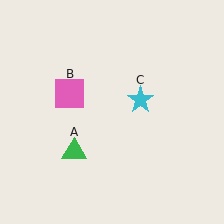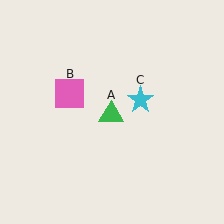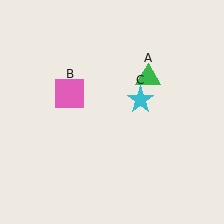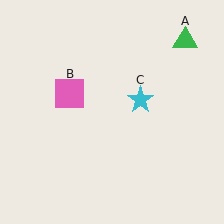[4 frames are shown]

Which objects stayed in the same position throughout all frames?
Pink square (object B) and cyan star (object C) remained stationary.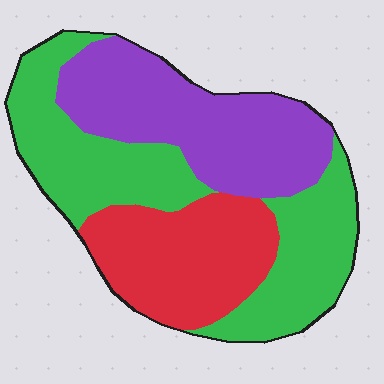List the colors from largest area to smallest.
From largest to smallest: green, purple, red.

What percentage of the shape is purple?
Purple covers about 35% of the shape.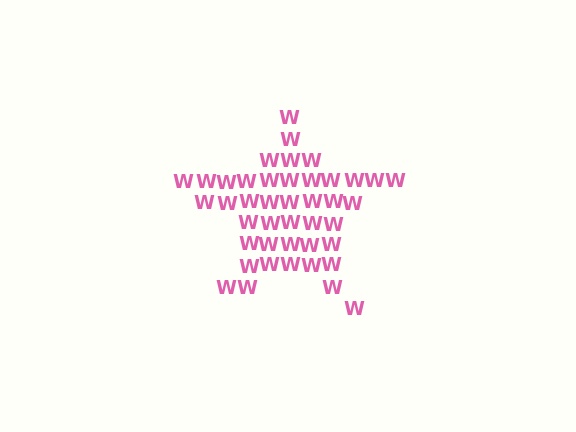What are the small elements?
The small elements are letter W's.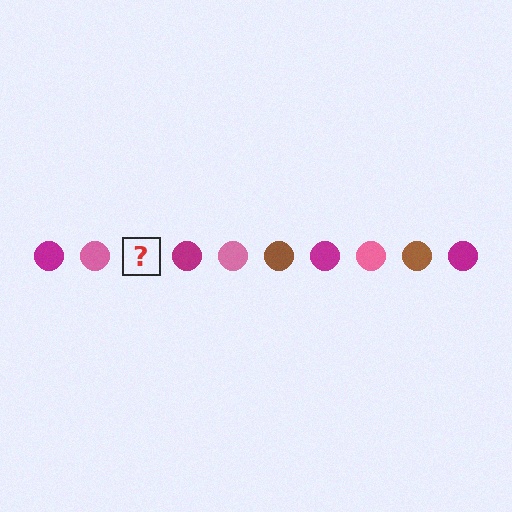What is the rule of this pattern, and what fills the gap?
The rule is that the pattern cycles through magenta, pink, brown circles. The gap should be filled with a brown circle.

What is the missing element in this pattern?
The missing element is a brown circle.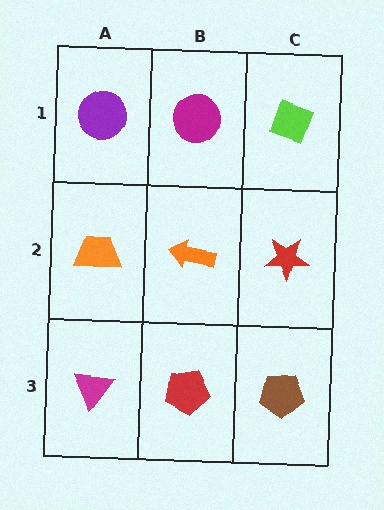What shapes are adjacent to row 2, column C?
A lime diamond (row 1, column C), a brown pentagon (row 3, column C), an orange arrow (row 2, column B).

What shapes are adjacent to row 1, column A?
An orange trapezoid (row 2, column A), a magenta circle (row 1, column B).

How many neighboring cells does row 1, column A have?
2.